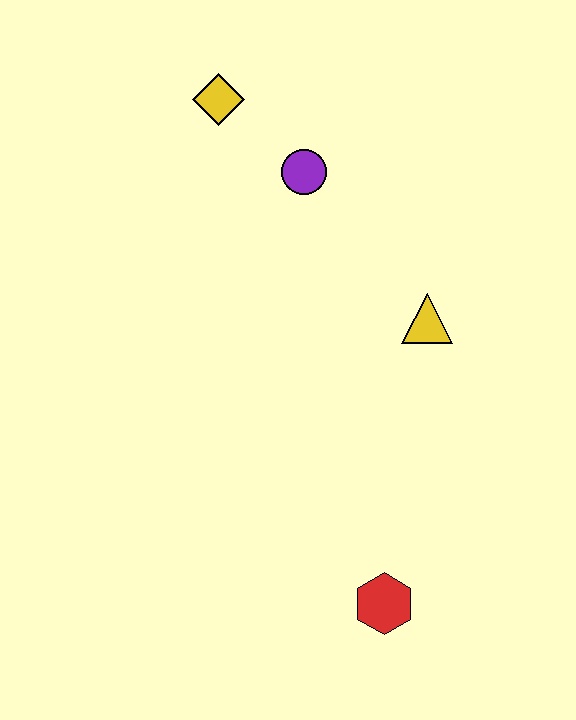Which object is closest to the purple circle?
The yellow diamond is closest to the purple circle.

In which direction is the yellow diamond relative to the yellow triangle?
The yellow diamond is above the yellow triangle.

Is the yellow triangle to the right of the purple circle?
Yes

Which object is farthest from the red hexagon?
The yellow diamond is farthest from the red hexagon.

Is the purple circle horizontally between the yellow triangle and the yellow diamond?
Yes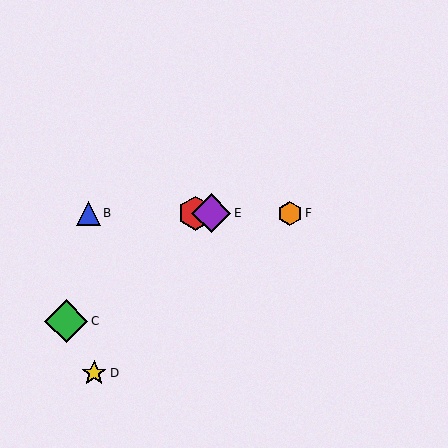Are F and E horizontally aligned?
Yes, both are at y≈213.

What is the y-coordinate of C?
Object C is at y≈321.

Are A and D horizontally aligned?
No, A is at y≈213 and D is at y≈373.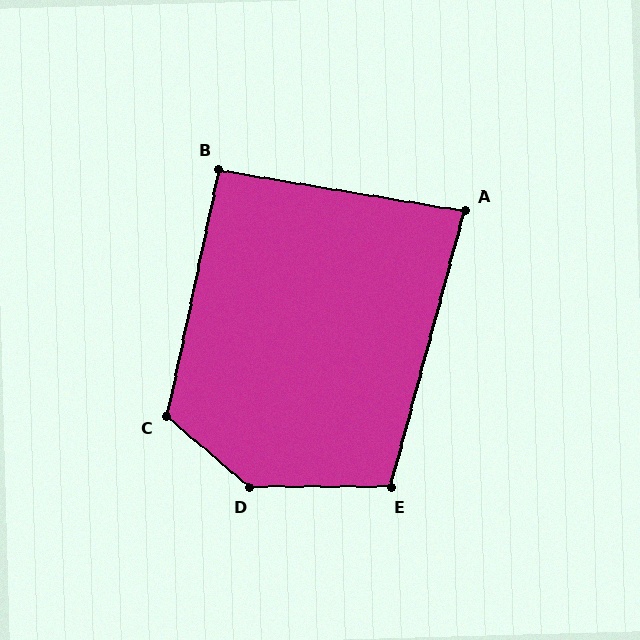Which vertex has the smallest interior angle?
A, at approximately 84 degrees.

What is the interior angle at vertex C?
Approximately 119 degrees (obtuse).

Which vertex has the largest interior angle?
D, at approximately 140 degrees.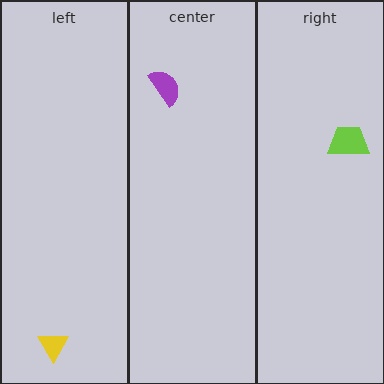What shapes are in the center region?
The purple semicircle.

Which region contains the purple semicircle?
The center region.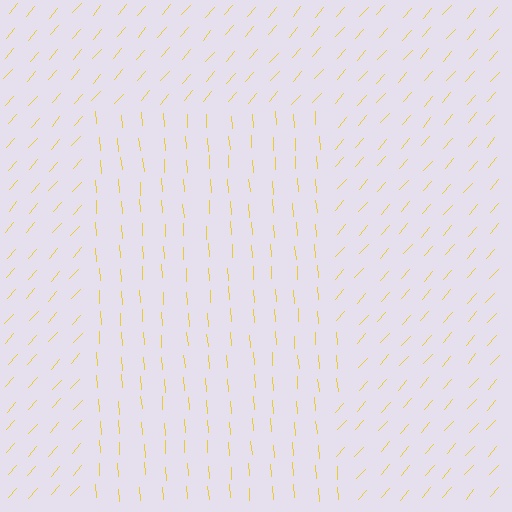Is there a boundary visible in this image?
Yes, there is a texture boundary formed by a change in line orientation.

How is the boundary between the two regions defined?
The boundary is defined purely by a change in line orientation (approximately 45 degrees difference). All lines are the same color and thickness.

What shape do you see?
I see a rectangle.